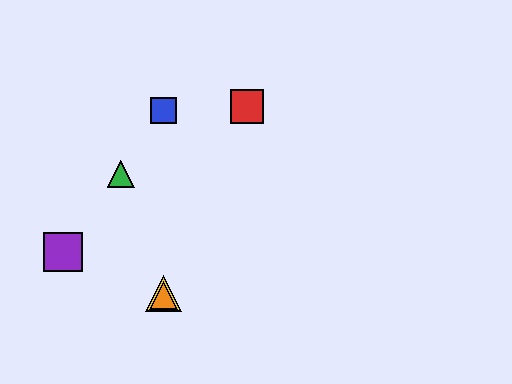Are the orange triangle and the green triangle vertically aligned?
No, the orange triangle is at x≈163 and the green triangle is at x≈121.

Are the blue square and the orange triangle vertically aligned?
Yes, both are at x≈163.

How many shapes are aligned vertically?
3 shapes (the blue square, the yellow triangle, the orange triangle) are aligned vertically.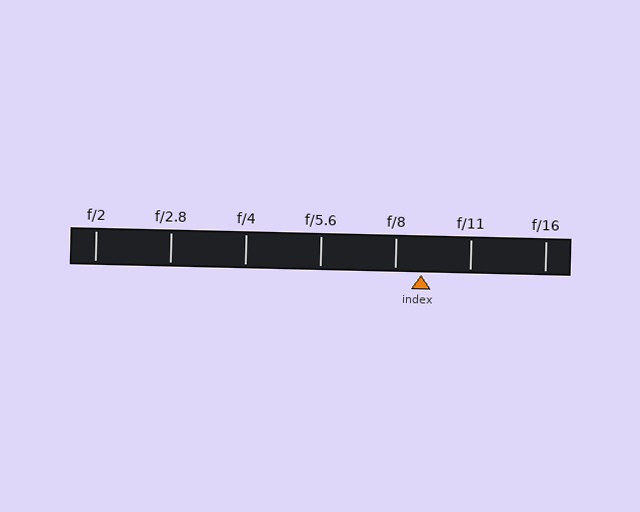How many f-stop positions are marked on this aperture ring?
There are 7 f-stop positions marked.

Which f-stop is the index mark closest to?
The index mark is closest to f/8.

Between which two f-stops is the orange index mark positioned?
The index mark is between f/8 and f/11.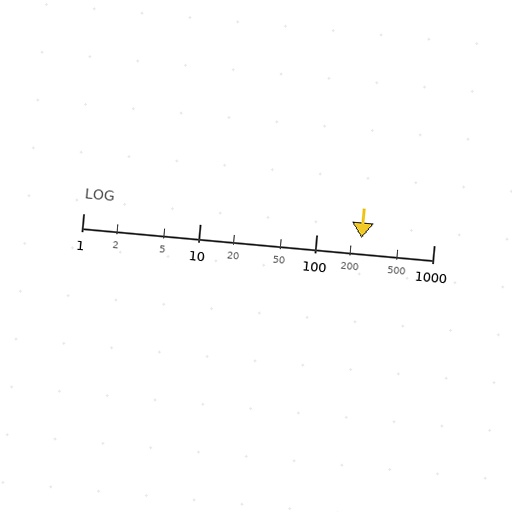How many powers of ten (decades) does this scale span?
The scale spans 3 decades, from 1 to 1000.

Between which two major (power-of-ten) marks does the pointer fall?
The pointer is between 100 and 1000.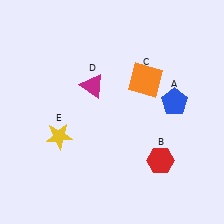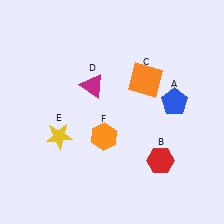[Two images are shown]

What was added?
An orange hexagon (F) was added in Image 2.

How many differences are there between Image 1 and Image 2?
There is 1 difference between the two images.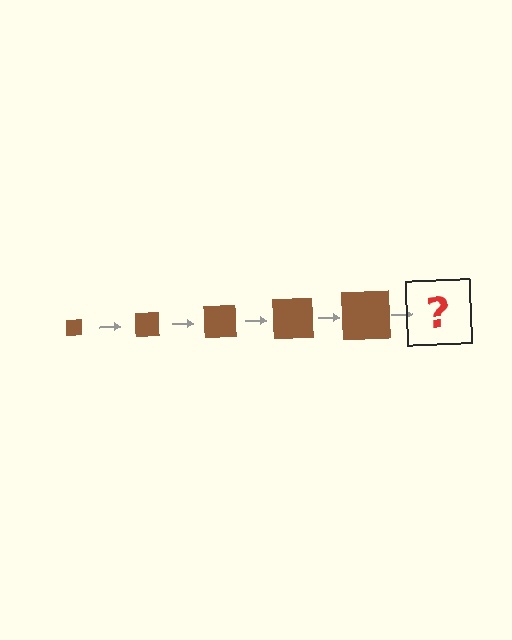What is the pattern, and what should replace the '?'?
The pattern is that the square gets progressively larger each step. The '?' should be a brown square, larger than the previous one.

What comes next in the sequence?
The next element should be a brown square, larger than the previous one.